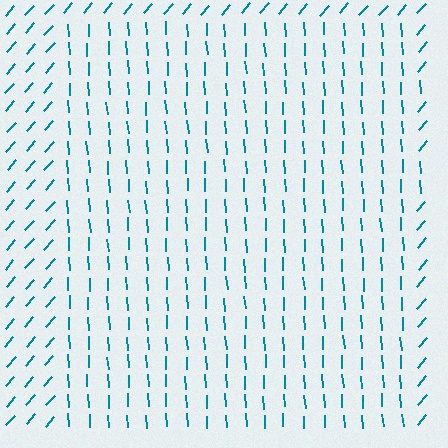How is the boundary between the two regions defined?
The boundary is defined purely by a change in line orientation (approximately 45 degrees difference). All lines are the same color and thickness.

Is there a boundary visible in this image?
Yes, there is a texture boundary formed by a change in line orientation.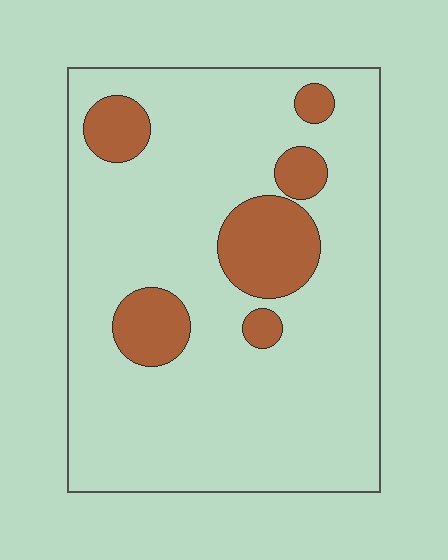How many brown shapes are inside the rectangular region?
6.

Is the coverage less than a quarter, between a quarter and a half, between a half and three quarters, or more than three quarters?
Less than a quarter.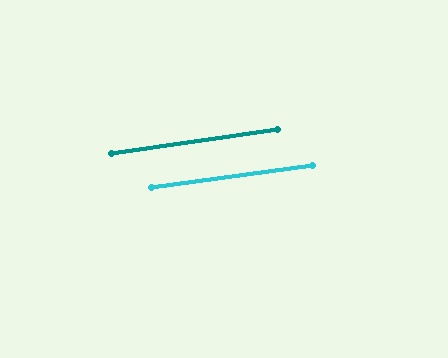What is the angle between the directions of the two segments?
Approximately 1 degree.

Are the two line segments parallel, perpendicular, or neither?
Parallel — their directions differ by only 0.6°.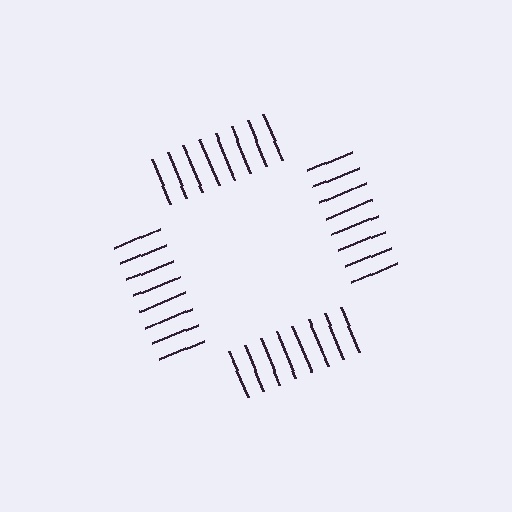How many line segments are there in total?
32 — 8 along each of the 4 edges.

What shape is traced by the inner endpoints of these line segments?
An illusory square — the line segments terminate on its edges but no continuous stroke is drawn.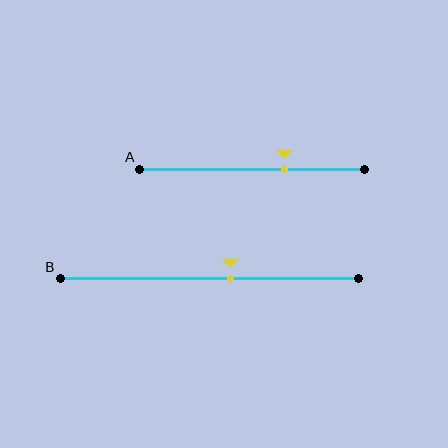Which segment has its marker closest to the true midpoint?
Segment B has its marker closest to the true midpoint.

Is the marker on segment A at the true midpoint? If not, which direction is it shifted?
No, the marker on segment A is shifted to the right by about 14% of the segment length.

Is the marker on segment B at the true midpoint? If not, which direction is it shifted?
No, the marker on segment B is shifted to the right by about 7% of the segment length.